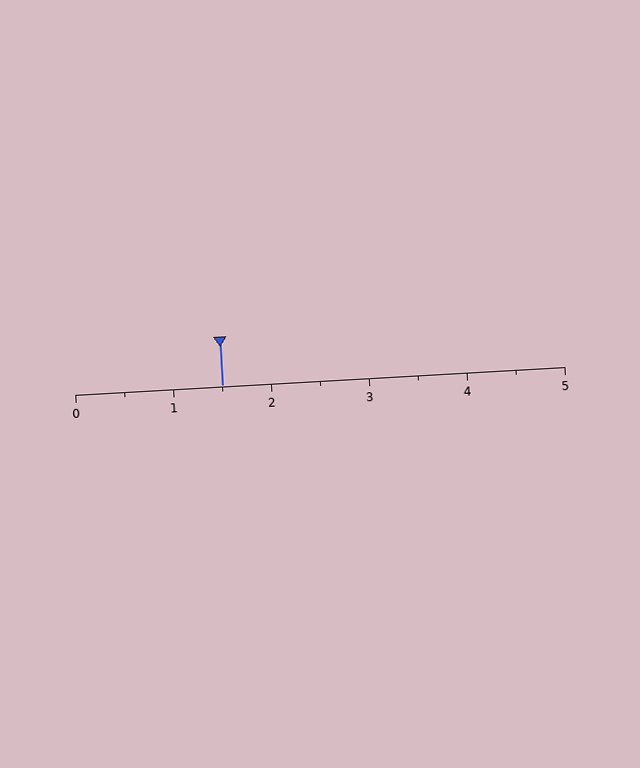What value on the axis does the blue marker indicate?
The marker indicates approximately 1.5.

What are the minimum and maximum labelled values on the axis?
The axis runs from 0 to 5.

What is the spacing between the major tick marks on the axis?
The major ticks are spaced 1 apart.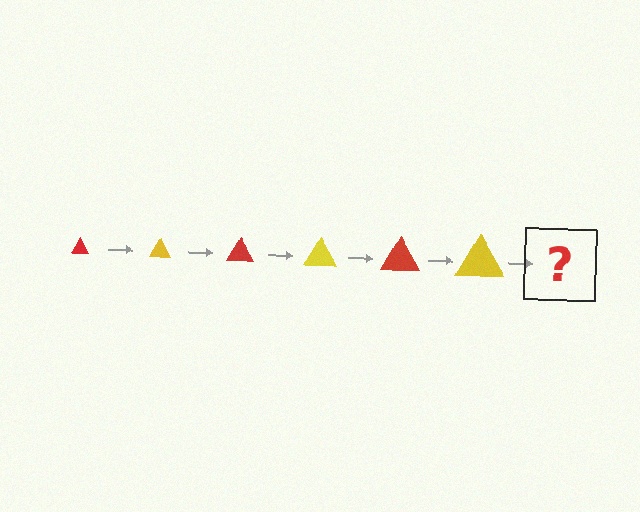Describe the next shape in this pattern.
It should be a red triangle, larger than the previous one.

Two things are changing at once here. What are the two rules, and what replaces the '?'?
The two rules are that the triangle grows larger each step and the color cycles through red and yellow. The '?' should be a red triangle, larger than the previous one.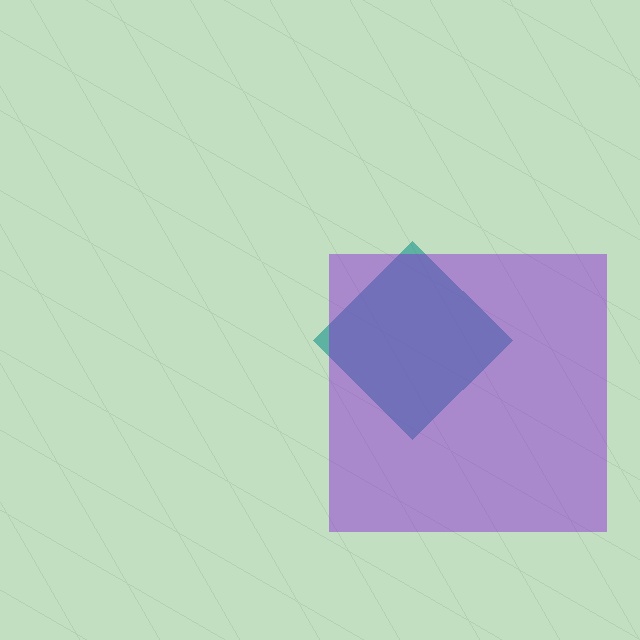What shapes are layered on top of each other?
The layered shapes are: a teal diamond, a purple square.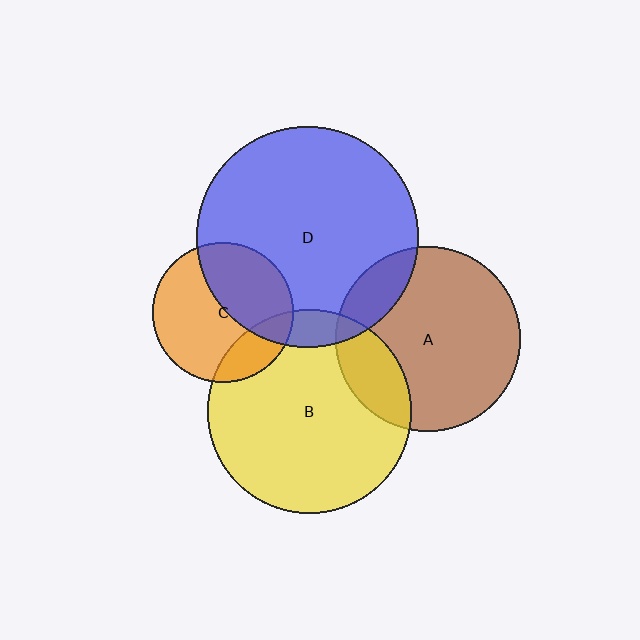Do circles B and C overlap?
Yes.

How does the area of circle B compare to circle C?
Approximately 2.1 times.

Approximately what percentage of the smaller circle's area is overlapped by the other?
Approximately 20%.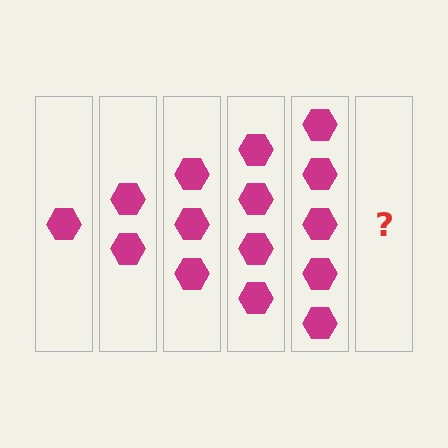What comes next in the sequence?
The next element should be 6 hexagons.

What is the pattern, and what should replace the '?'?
The pattern is that each step adds one more hexagon. The '?' should be 6 hexagons.